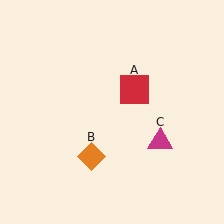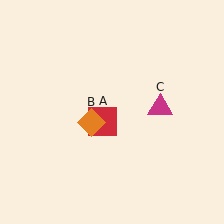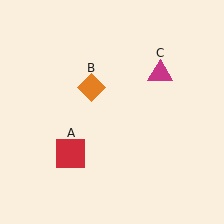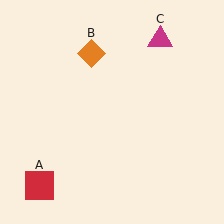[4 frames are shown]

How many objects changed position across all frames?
3 objects changed position: red square (object A), orange diamond (object B), magenta triangle (object C).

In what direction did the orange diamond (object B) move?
The orange diamond (object B) moved up.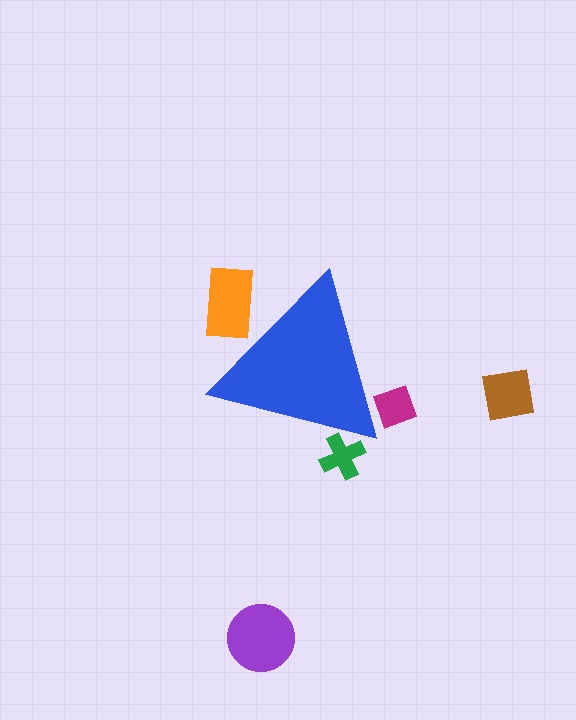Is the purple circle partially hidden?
No, the purple circle is fully visible.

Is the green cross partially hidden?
Yes, the green cross is partially hidden behind the blue triangle.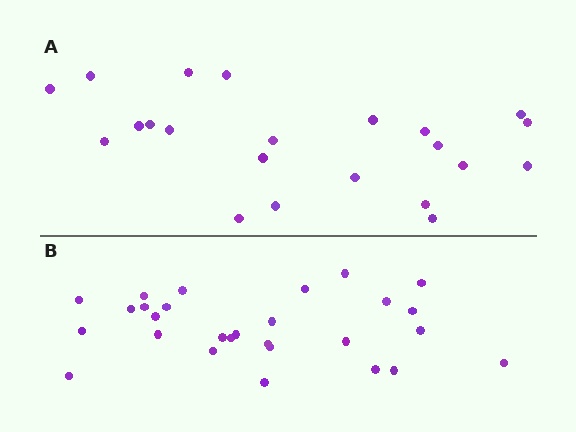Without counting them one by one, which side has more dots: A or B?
Region B (the bottom region) has more dots.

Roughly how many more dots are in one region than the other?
Region B has about 6 more dots than region A.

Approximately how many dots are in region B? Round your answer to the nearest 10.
About 30 dots. (The exact count is 28, which rounds to 30.)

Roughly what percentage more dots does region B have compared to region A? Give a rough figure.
About 25% more.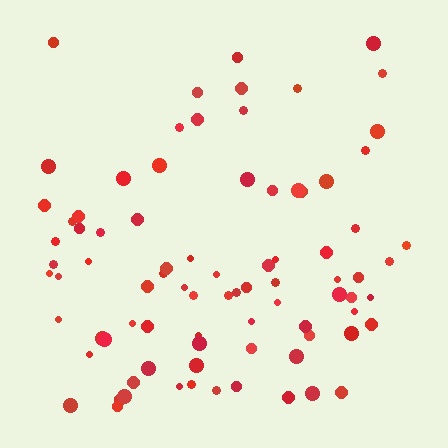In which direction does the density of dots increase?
From top to bottom, with the bottom side densest.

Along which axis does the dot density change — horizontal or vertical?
Vertical.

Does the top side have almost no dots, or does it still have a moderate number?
Still a moderate number, just noticeably fewer than the bottom.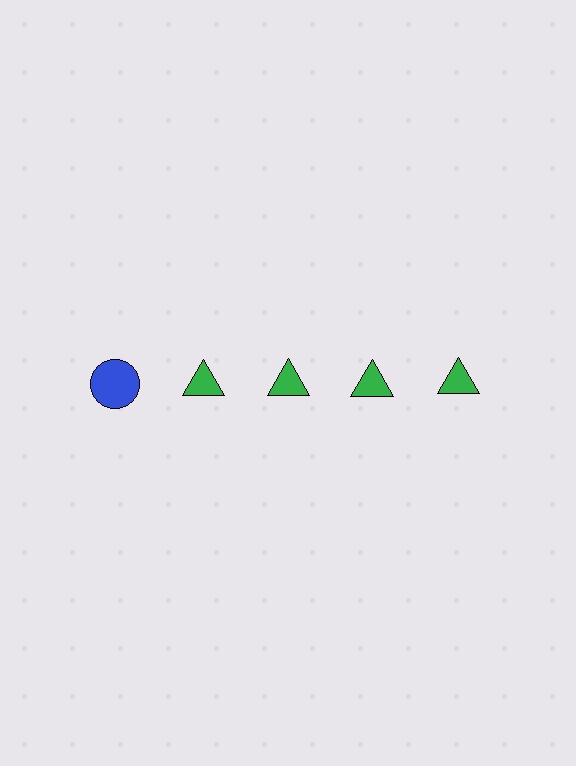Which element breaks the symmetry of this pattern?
The blue circle in the top row, leftmost column breaks the symmetry. All other shapes are green triangles.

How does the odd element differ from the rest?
It differs in both color (blue instead of green) and shape (circle instead of triangle).